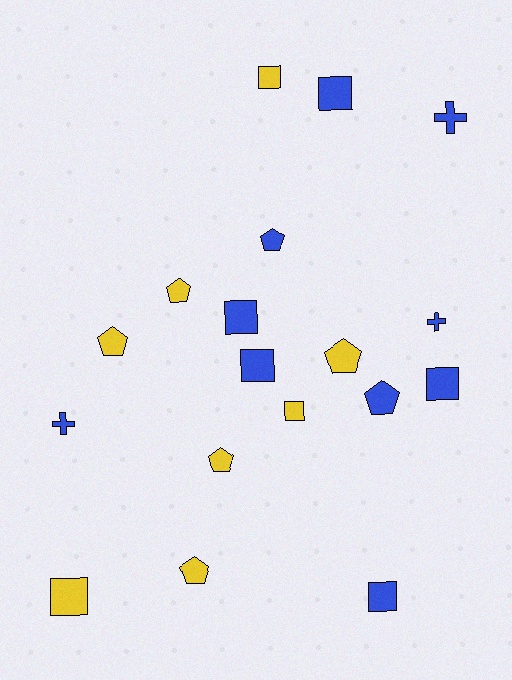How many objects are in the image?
There are 18 objects.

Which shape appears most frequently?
Square, with 8 objects.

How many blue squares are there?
There are 5 blue squares.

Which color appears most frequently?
Blue, with 10 objects.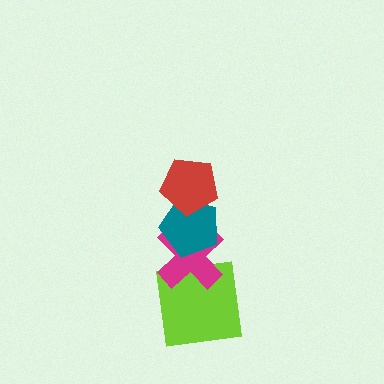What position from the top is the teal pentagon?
The teal pentagon is 2nd from the top.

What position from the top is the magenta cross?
The magenta cross is 3rd from the top.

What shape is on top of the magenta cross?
The teal pentagon is on top of the magenta cross.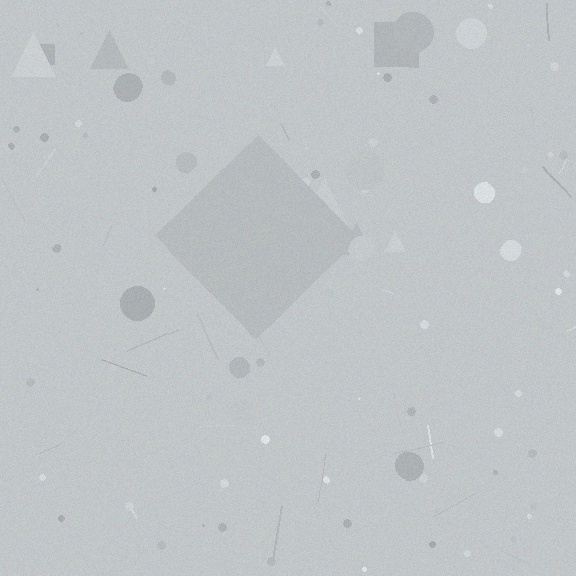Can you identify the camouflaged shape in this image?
The camouflaged shape is a diamond.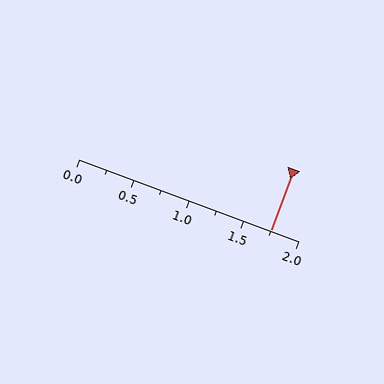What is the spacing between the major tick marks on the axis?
The major ticks are spaced 0.5 apart.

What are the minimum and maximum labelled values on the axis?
The axis runs from 0.0 to 2.0.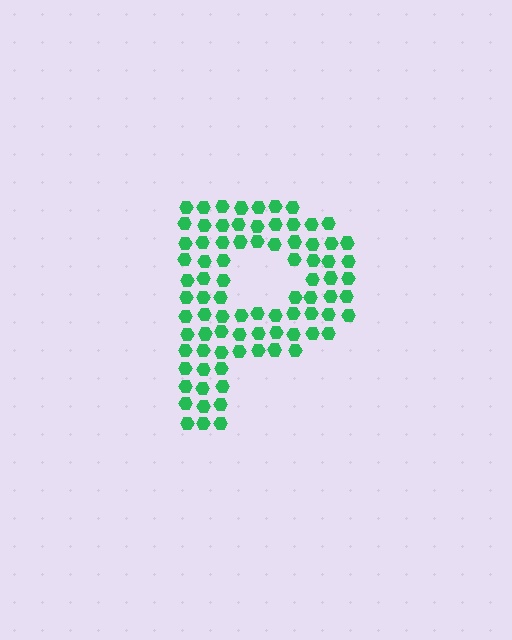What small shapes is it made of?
It is made of small hexagons.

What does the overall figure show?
The overall figure shows the letter P.